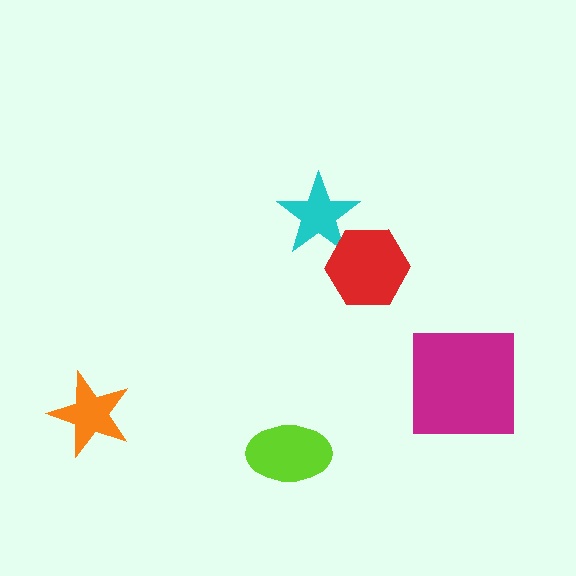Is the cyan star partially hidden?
Yes, it is partially covered by another shape.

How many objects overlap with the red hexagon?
1 object overlaps with the red hexagon.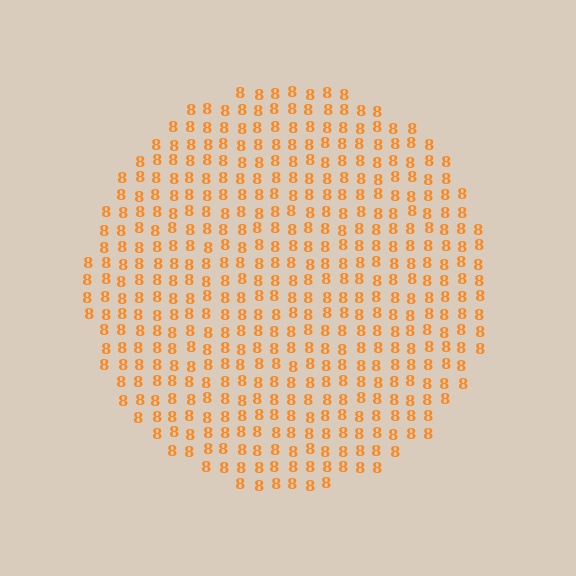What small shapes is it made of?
It is made of small digit 8's.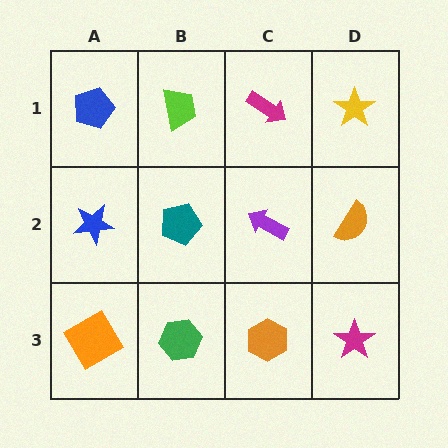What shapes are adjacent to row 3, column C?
A purple arrow (row 2, column C), a green hexagon (row 3, column B), a magenta star (row 3, column D).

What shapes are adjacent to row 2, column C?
A magenta arrow (row 1, column C), an orange hexagon (row 3, column C), a teal pentagon (row 2, column B), an orange semicircle (row 2, column D).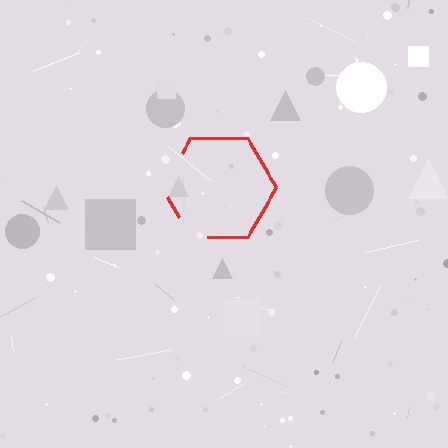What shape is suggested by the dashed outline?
The dashed outline suggests a hexagon.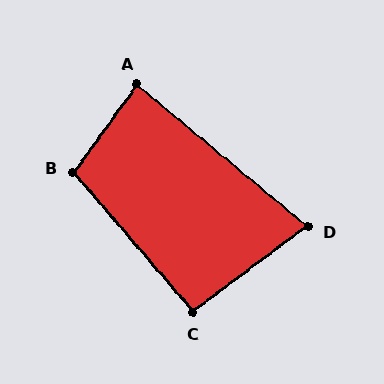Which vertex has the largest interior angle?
B, at approximately 103 degrees.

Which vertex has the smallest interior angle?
D, at approximately 77 degrees.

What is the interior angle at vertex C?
Approximately 94 degrees (approximately right).